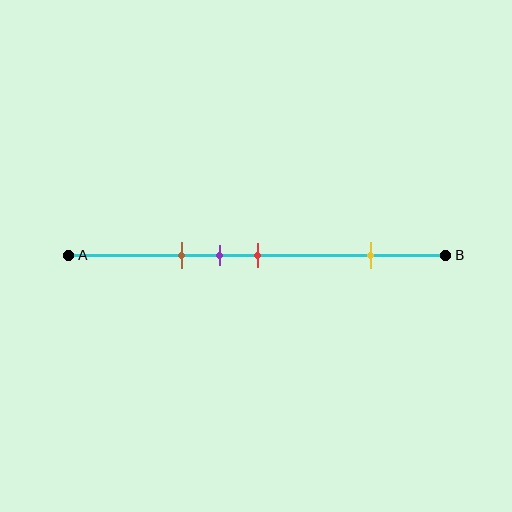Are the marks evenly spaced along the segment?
No, the marks are not evenly spaced.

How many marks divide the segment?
There are 4 marks dividing the segment.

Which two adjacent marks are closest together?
The purple and red marks are the closest adjacent pair.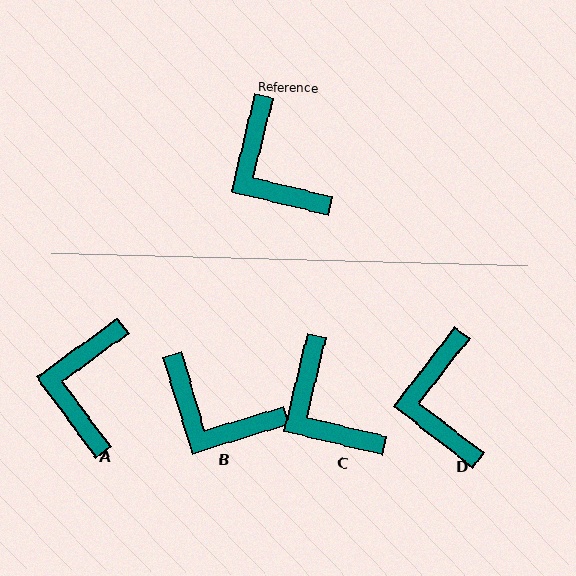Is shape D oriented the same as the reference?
No, it is off by about 24 degrees.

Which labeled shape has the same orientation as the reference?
C.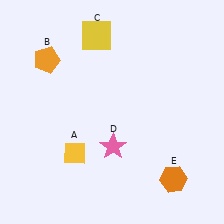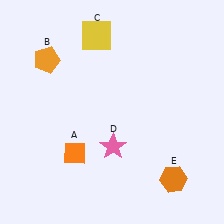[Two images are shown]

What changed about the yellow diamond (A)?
In Image 1, A is yellow. In Image 2, it changed to orange.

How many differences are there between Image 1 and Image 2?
There is 1 difference between the two images.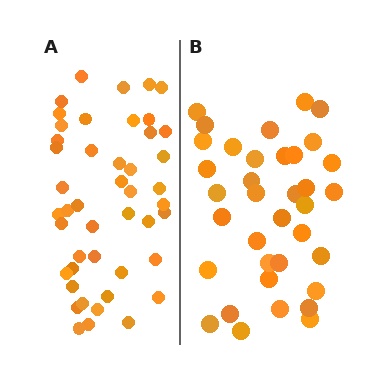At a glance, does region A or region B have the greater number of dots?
Region A (the left region) has more dots.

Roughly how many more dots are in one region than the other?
Region A has roughly 10 or so more dots than region B.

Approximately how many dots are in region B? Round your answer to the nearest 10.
About 40 dots. (The exact count is 36, which rounds to 40.)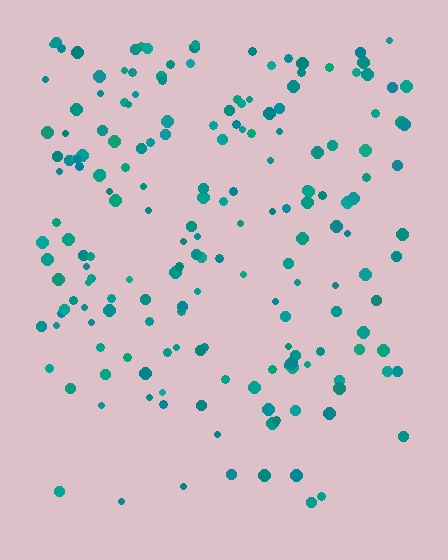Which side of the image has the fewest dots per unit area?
The bottom.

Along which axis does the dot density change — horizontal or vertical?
Vertical.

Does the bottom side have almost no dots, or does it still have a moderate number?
Still a moderate number, just noticeably fewer than the top.